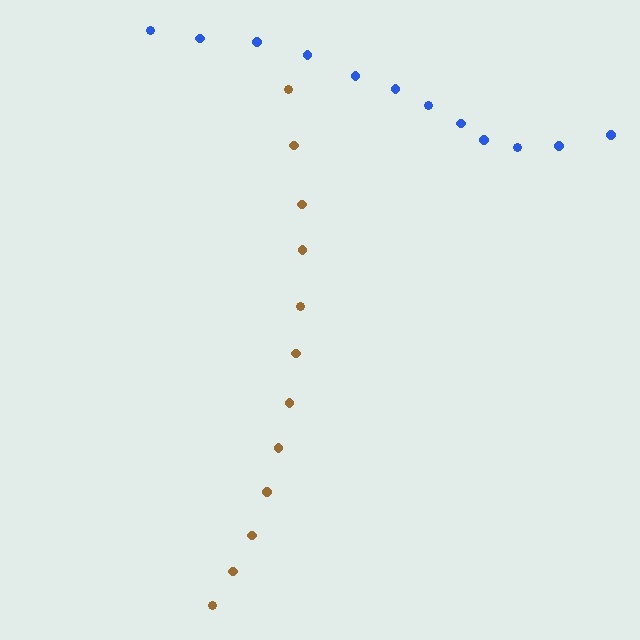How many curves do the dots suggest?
There are 2 distinct paths.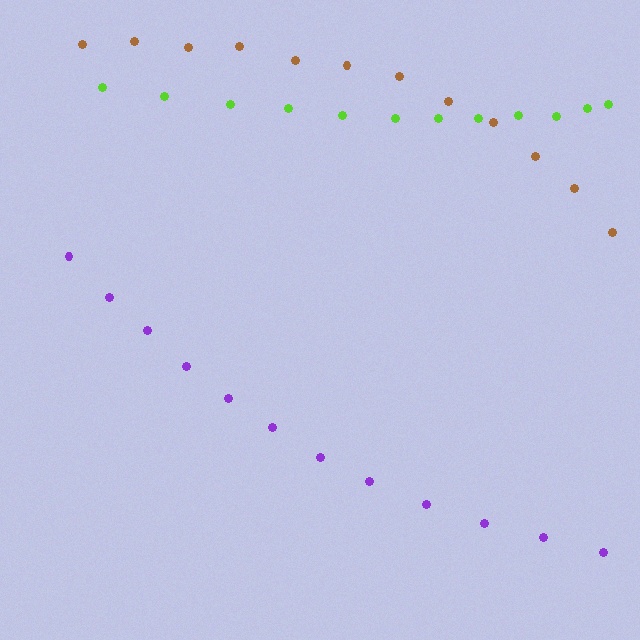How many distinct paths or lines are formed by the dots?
There are 3 distinct paths.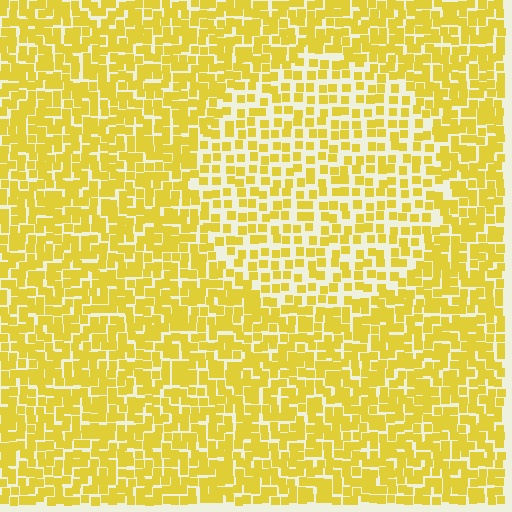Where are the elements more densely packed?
The elements are more densely packed outside the circle boundary.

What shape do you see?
I see a circle.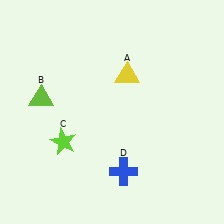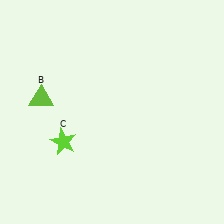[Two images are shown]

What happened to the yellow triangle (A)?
The yellow triangle (A) was removed in Image 2. It was in the top-right area of Image 1.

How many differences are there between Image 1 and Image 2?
There are 2 differences between the two images.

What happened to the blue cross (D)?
The blue cross (D) was removed in Image 2. It was in the bottom-right area of Image 1.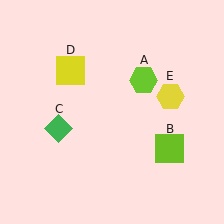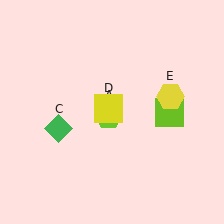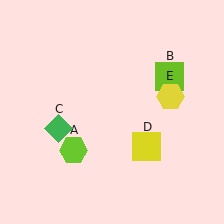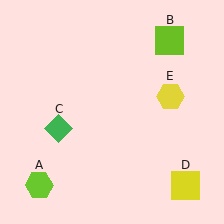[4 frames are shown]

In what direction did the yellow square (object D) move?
The yellow square (object D) moved down and to the right.